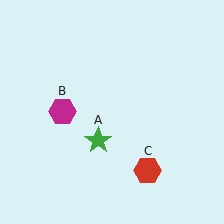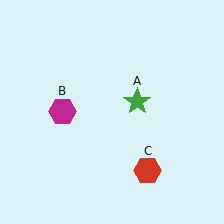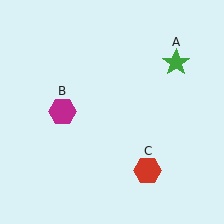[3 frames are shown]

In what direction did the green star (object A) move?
The green star (object A) moved up and to the right.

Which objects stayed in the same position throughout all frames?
Magenta hexagon (object B) and red hexagon (object C) remained stationary.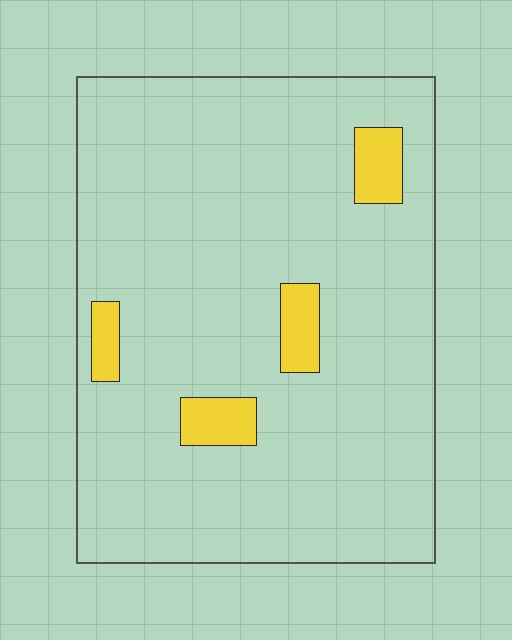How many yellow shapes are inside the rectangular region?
4.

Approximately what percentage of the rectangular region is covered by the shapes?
Approximately 10%.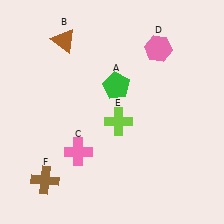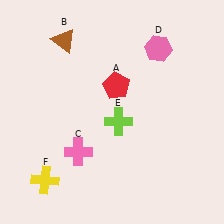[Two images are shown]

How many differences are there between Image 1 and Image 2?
There are 2 differences between the two images.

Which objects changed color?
A changed from green to red. F changed from brown to yellow.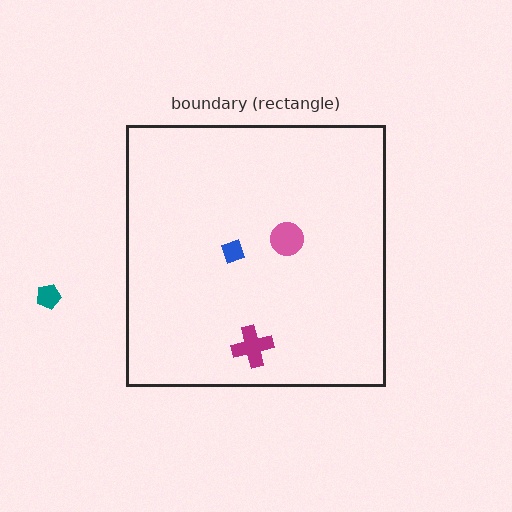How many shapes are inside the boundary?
3 inside, 1 outside.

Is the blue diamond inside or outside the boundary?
Inside.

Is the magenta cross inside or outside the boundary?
Inside.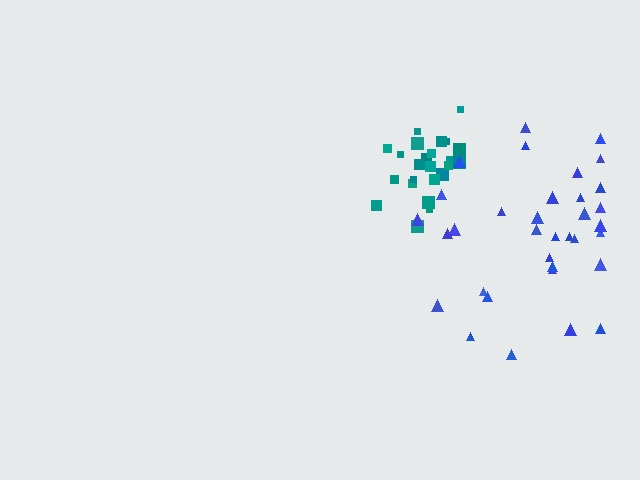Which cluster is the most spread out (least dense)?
Blue.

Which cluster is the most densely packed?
Teal.